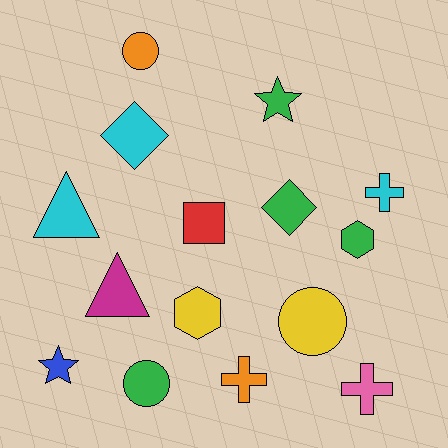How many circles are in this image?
There are 3 circles.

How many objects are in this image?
There are 15 objects.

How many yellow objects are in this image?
There are 2 yellow objects.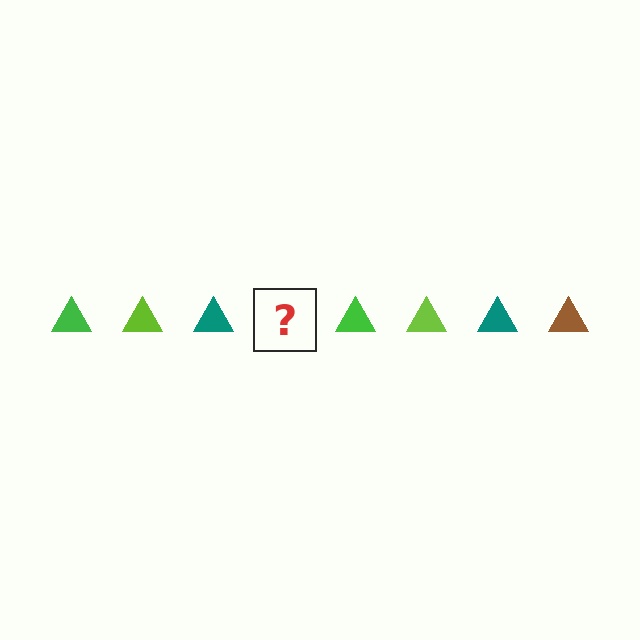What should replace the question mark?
The question mark should be replaced with a brown triangle.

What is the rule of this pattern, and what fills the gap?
The rule is that the pattern cycles through green, lime, teal, brown triangles. The gap should be filled with a brown triangle.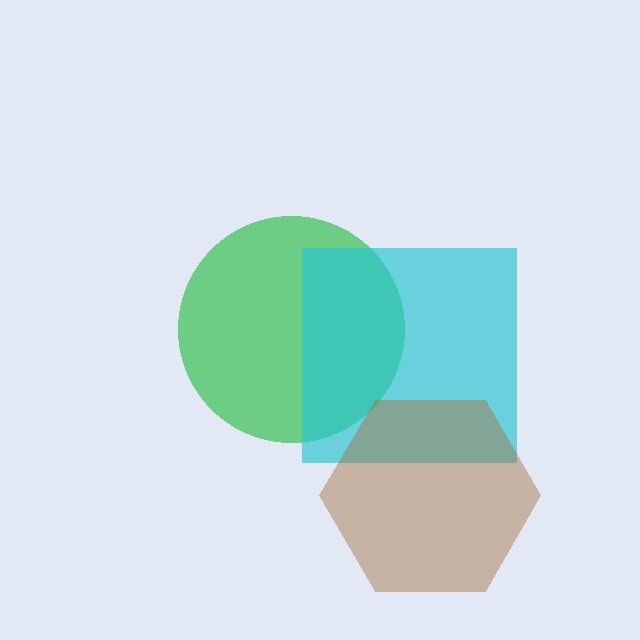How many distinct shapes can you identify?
There are 3 distinct shapes: a green circle, a cyan square, a brown hexagon.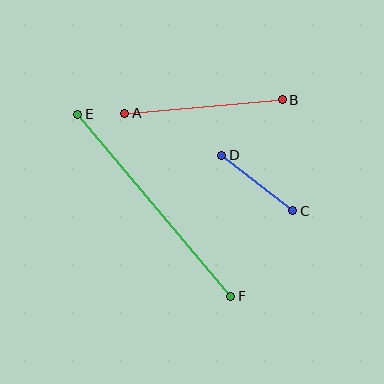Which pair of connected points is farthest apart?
Points E and F are farthest apart.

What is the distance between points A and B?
The distance is approximately 158 pixels.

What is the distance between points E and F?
The distance is approximately 238 pixels.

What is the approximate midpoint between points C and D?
The midpoint is at approximately (257, 183) pixels.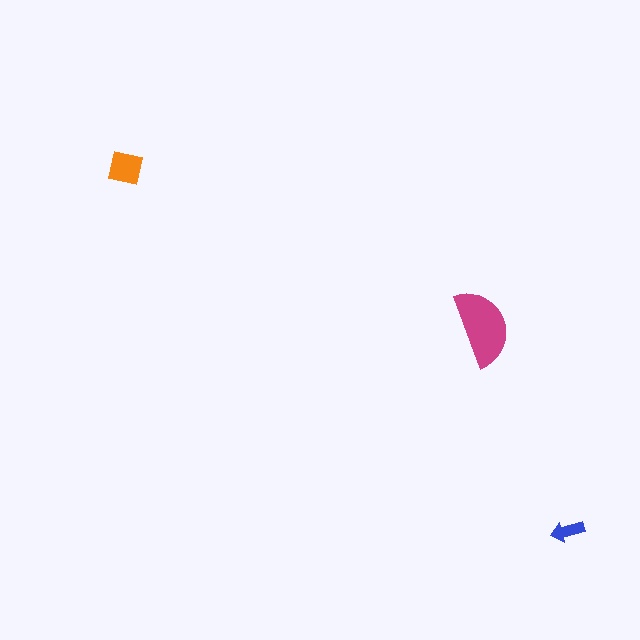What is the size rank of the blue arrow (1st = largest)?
3rd.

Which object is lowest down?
The blue arrow is bottommost.